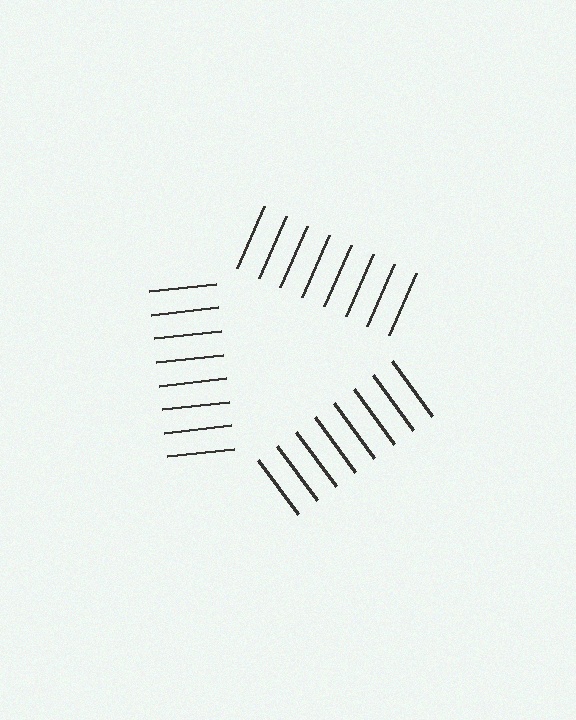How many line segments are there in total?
24 — 8 along each of the 3 edges.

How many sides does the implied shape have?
3 sides — the line-ends trace a triangle.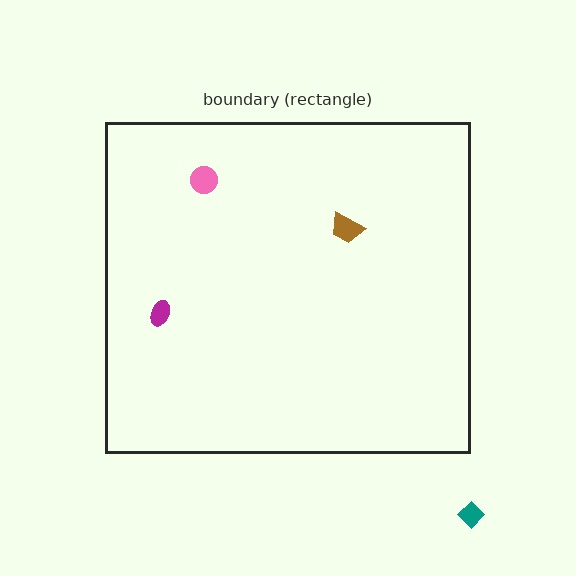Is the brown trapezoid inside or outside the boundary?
Inside.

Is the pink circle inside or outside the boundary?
Inside.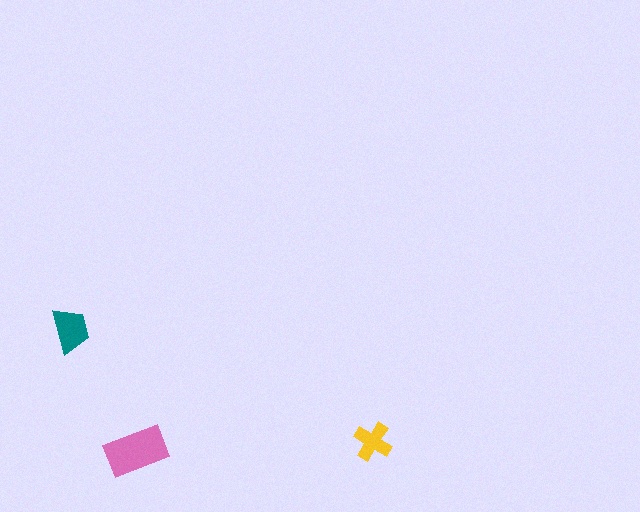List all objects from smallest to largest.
The yellow cross, the teal trapezoid, the pink rectangle.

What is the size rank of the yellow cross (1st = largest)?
3rd.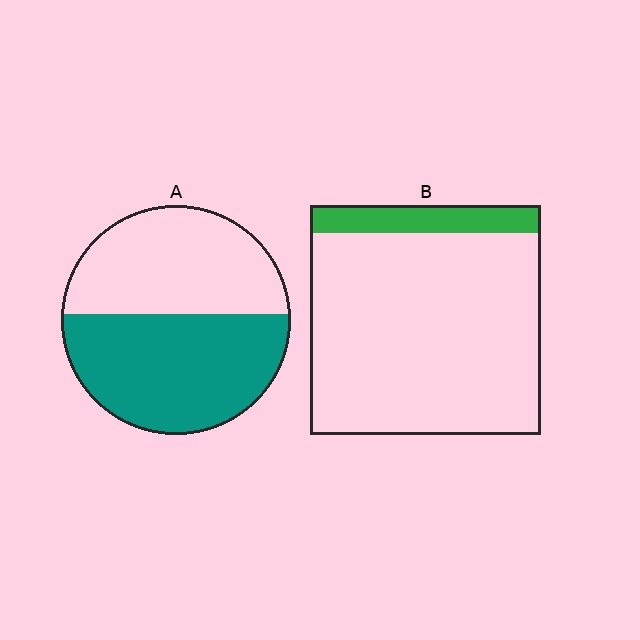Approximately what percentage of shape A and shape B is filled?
A is approximately 55% and B is approximately 10%.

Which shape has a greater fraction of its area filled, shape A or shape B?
Shape A.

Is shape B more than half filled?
No.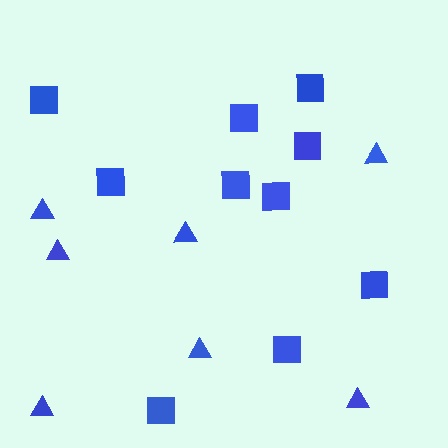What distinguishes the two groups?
There are 2 groups: one group of squares (10) and one group of triangles (7).